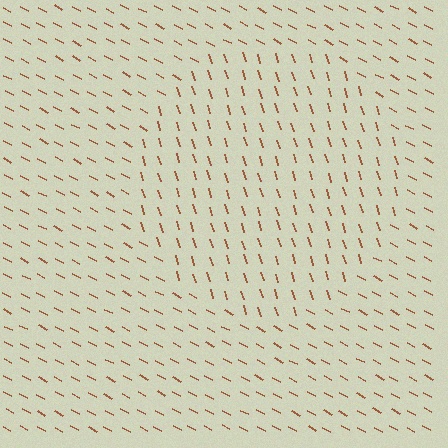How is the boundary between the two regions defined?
The boundary is defined purely by a change in line orientation (approximately 45 degrees difference). All lines are the same color and thickness.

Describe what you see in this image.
The image is filled with small brown line segments. A circle region in the image has lines oriented differently from the surrounding lines, creating a visible texture boundary.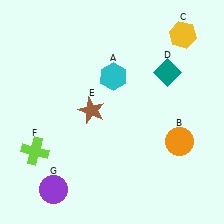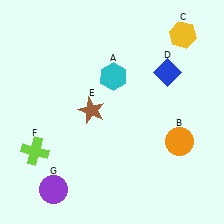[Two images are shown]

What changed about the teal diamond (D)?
In Image 1, D is teal. In Image 2, it changed to blue.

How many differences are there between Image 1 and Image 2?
There is 1 difference between the two images.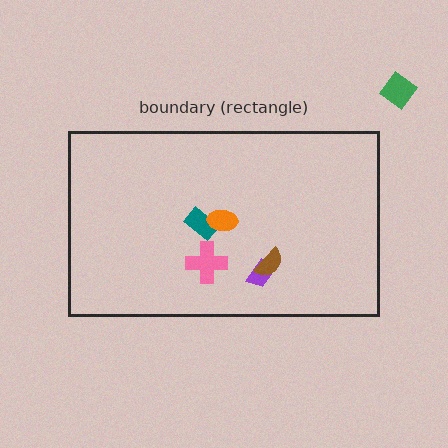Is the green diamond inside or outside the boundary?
Outside.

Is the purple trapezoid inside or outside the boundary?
Inside.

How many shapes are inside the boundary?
5 inside, 1 outside.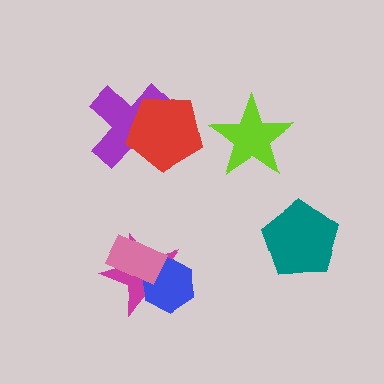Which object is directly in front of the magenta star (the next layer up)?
The blue hexagon is directly in front of the magenta star.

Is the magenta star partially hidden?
Yes, it is partially covered by another shape.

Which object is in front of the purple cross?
The red pentagon is in front of the purple cross.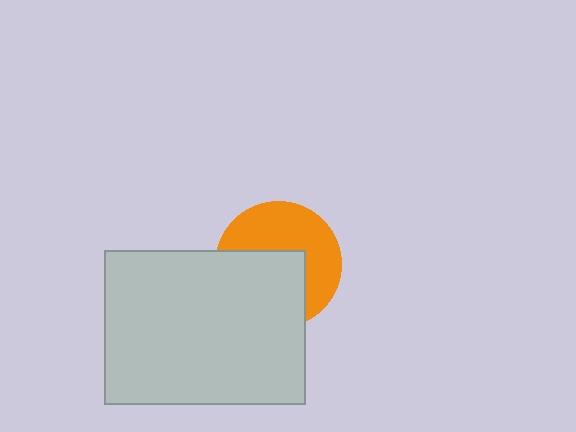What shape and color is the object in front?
The object in front is a light gray rectangle.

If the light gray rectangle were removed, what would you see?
You would see the complete orange circle.